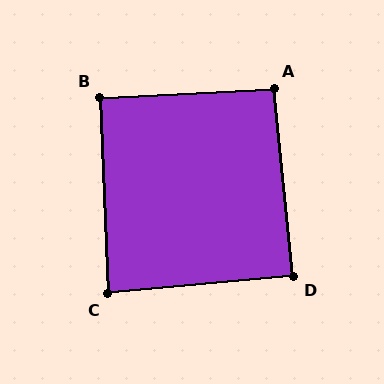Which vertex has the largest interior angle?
A, at approximately 93 degrees.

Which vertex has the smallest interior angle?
C, at approximately 87 degrees.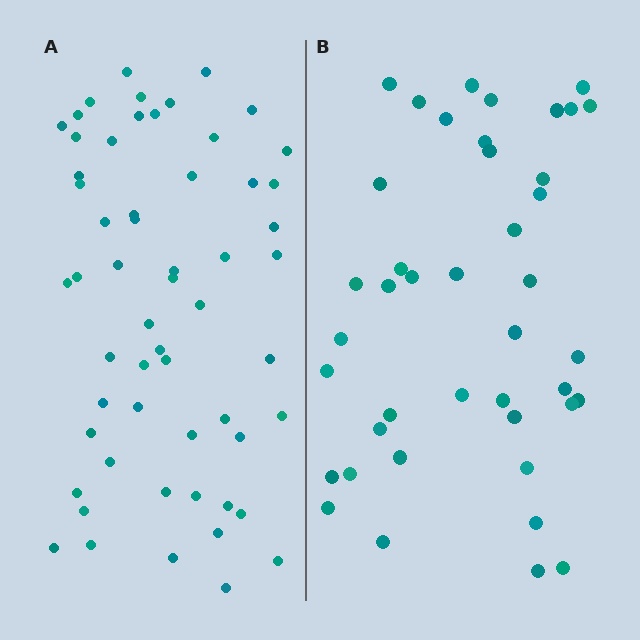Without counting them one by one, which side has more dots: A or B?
Region A (the left region) has more dots.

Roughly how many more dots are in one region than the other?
Region A has approximately 15 more dots than region B.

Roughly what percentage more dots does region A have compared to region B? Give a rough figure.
About 35% more.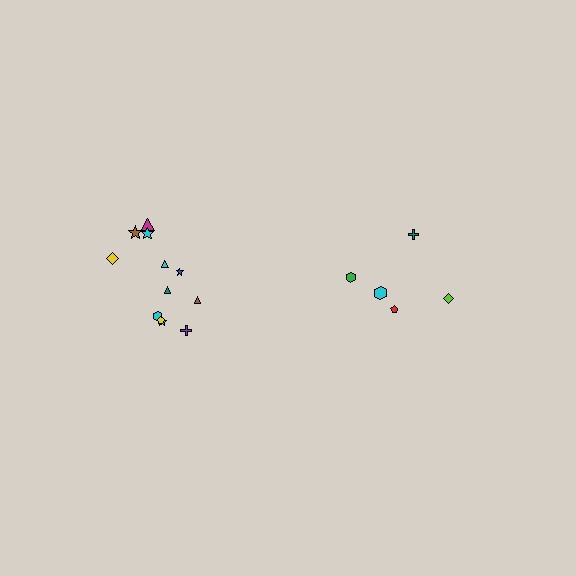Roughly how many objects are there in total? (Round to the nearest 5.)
Roughly 15 objects in total.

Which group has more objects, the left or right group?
The left group.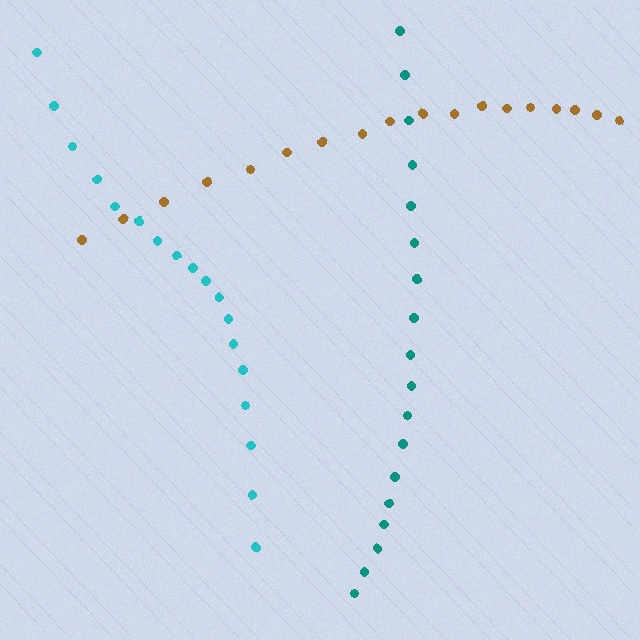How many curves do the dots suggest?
There are 3 distinct paths.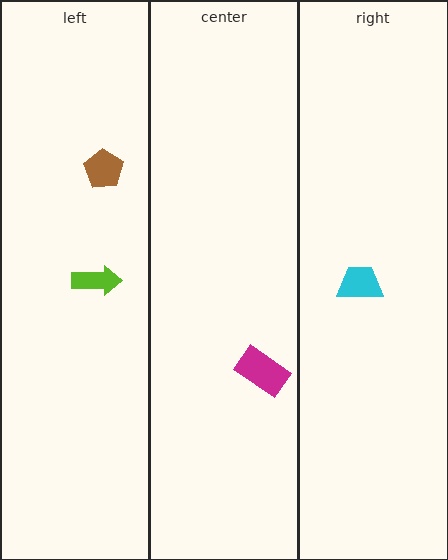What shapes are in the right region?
The cyan trapezoid.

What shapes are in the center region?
The magenta rectangle.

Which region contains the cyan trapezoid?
The right region.